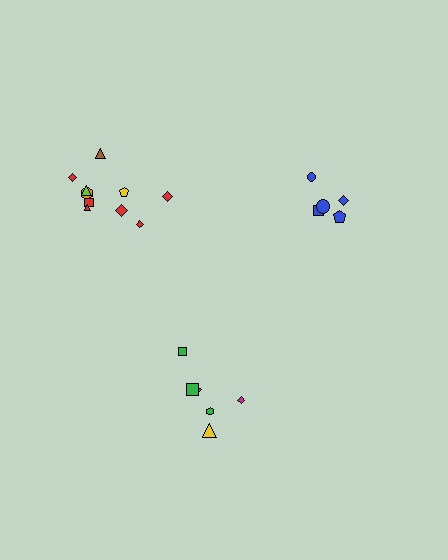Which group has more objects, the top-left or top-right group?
The top-left group.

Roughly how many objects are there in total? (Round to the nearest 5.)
Roughly 20 objects in total.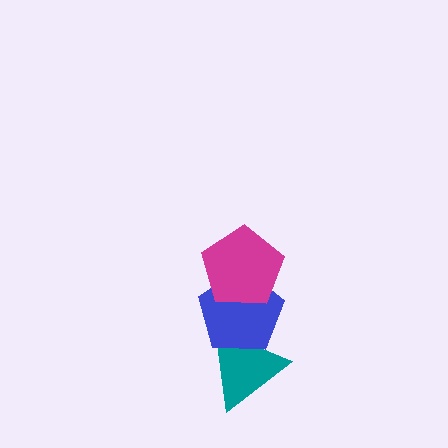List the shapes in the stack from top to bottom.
From top to bottom: the magenta pentagon, the blue pentagon, the teal triangle.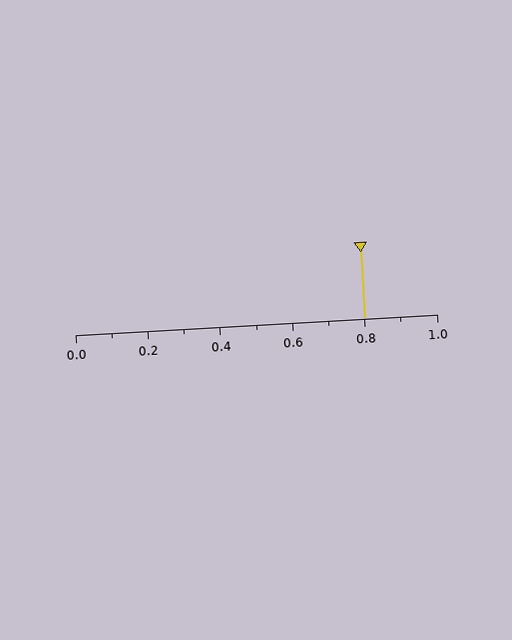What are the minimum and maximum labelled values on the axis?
The axis runs from 0.0 to 1.0.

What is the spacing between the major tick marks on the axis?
The major ticks are spaced 0.2 apart.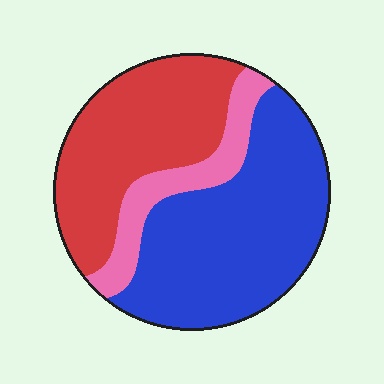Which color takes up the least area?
Pink, at roughly 15%.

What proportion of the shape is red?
Red takes up about three eighths (3/8) of the shape.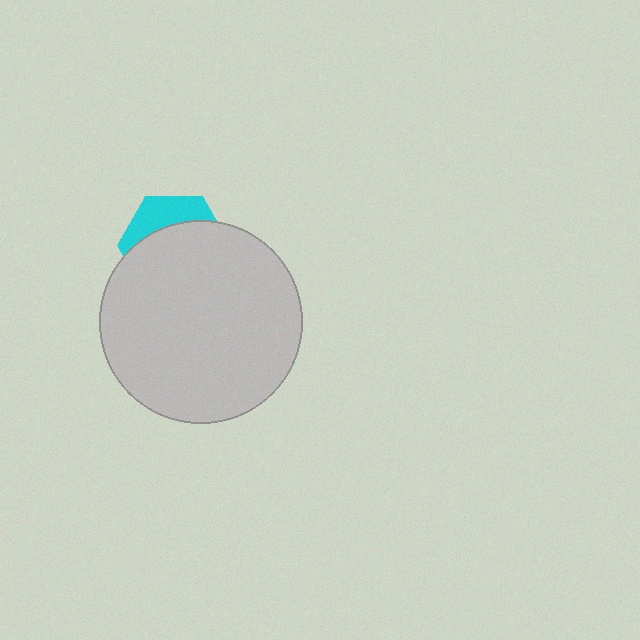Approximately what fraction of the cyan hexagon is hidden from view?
Roughly 69% of the cyan hexagon is hidden behind the light gray circle.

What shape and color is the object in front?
The object in front is a light gray circle.